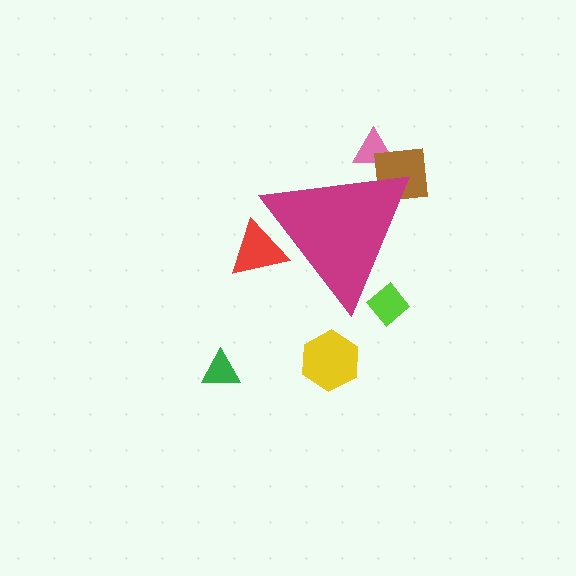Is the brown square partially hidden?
Yes, the brown square is partially hidden behind the magenta triangle.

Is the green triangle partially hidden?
No, the green triangle is fully visible.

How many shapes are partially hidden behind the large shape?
4 shapes are partially hidden.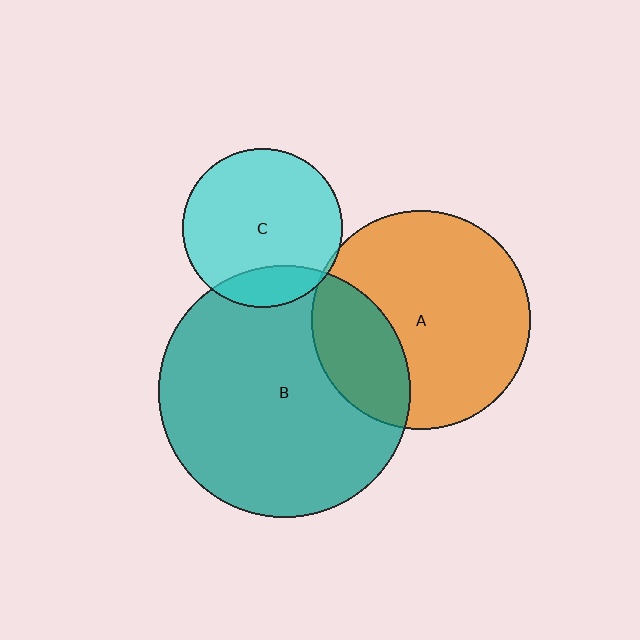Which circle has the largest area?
Circle B (teal).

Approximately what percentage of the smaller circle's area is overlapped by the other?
Approximately 15%.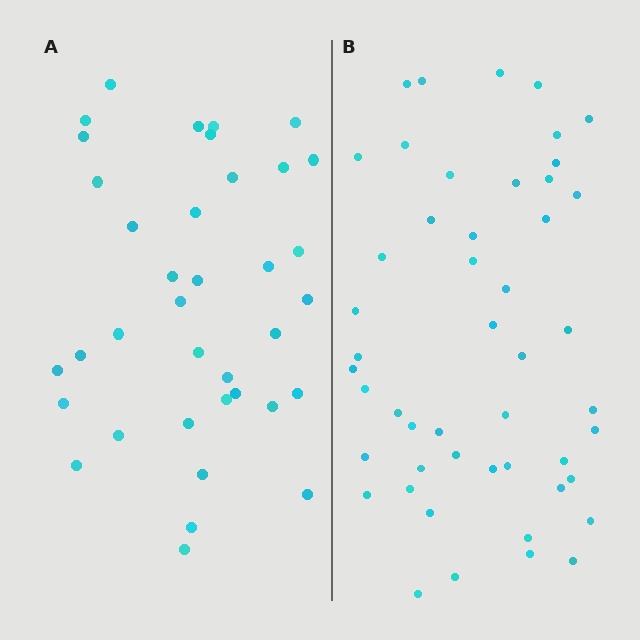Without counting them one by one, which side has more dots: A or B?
Region B (the right region) has more dots.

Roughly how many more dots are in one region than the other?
Region B has roughly 12 or so more dots than region A.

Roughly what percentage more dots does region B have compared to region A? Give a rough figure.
About 30% more.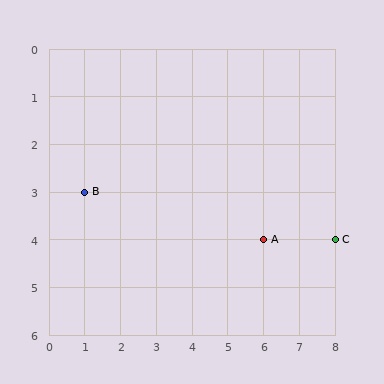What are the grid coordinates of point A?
Point A is at grid coordinates (6, 4).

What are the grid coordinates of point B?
Point B is at grid coordinates (1, 3).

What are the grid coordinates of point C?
Point C is at grid coordinates (8, 4).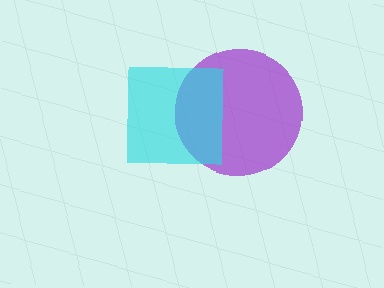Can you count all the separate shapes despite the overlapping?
Yes, there are 2 separate shapes.